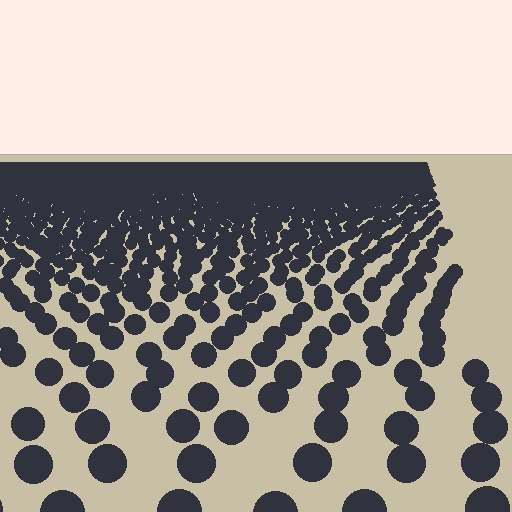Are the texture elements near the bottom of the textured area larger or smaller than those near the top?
Larger. Near the bottom, elements are closer to the viewer and appear at a bigger on-screen size.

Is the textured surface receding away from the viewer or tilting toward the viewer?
The surface is receding away from the viewer. Texture elements get smaller and denser toward the top.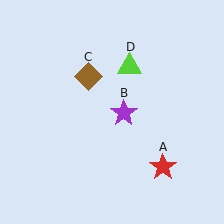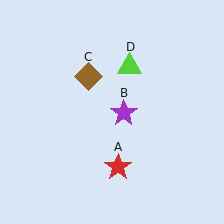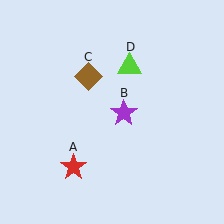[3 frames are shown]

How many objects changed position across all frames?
1 object changed position: red star (object A).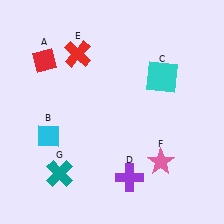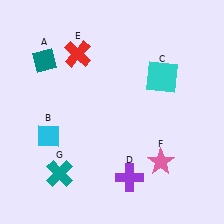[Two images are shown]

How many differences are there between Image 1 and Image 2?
There is 1 difference between the two images.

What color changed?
The diamond (A) changed from red in Image 1 to teal in Image 2.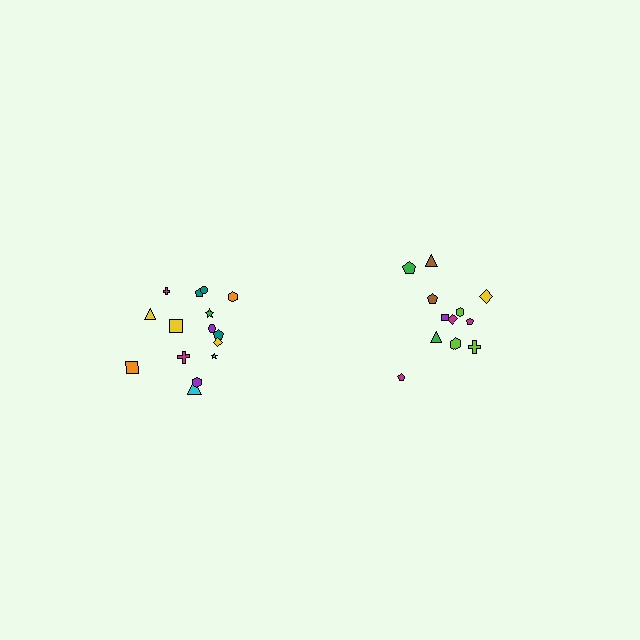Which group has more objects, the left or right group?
The left group.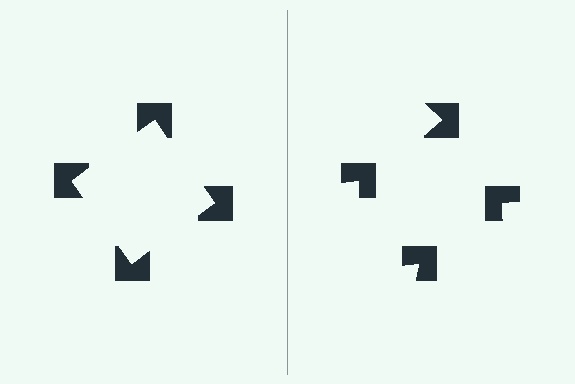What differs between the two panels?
The notched squares are positioned identically on both sides; only the wedge orientations differ. On the left they align to a square; on the right they are misaligned.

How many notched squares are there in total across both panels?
8 — 4 on each side.